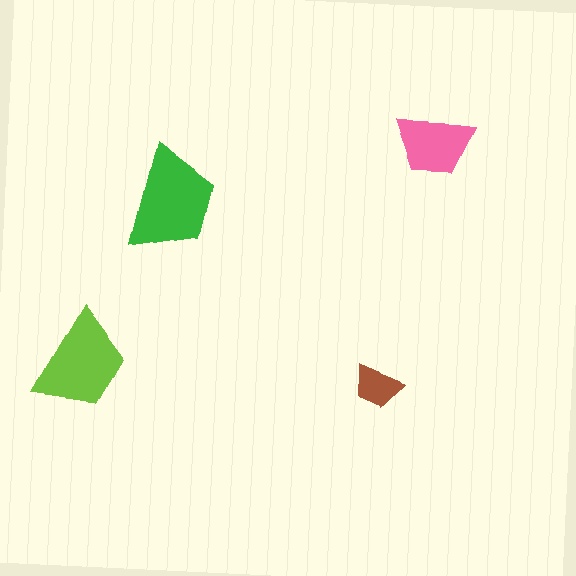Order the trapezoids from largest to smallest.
the green one, the lime one, the pink one, the brown one.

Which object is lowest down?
The brown trapezoid is bottommost.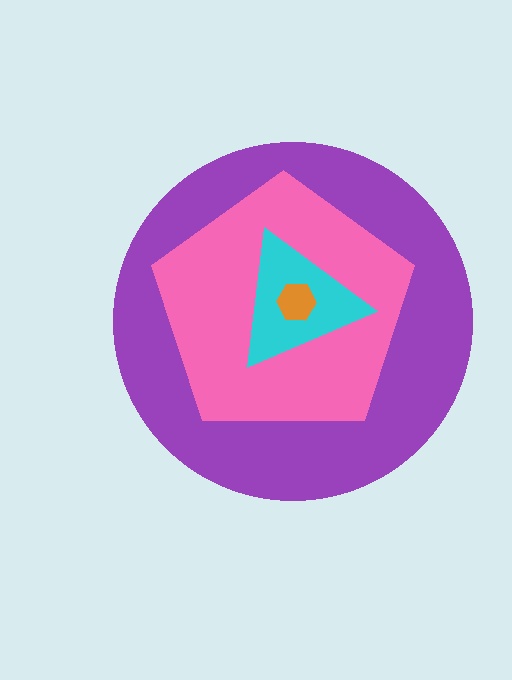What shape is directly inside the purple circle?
The pink pentagon.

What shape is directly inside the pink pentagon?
The cyan triangle.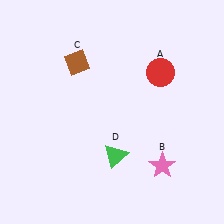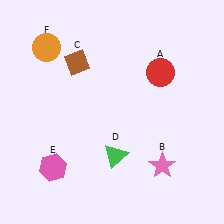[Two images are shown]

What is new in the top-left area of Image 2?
An orange circle (F) was added in the top-left area of Image 2.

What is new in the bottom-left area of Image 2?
A pink hexagon (E) was added in the bottom-left area of Image 2.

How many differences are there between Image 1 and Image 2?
There are 2 differences between the two images.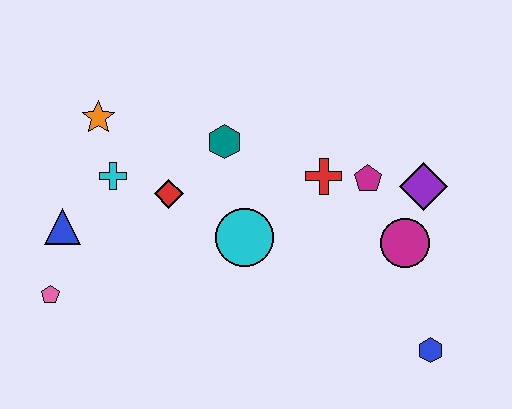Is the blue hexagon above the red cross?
No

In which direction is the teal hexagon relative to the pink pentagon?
The teal hexagon is to the right of the pink pentagon.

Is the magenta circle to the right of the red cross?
Yes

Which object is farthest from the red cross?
The pink pentagon is farthest from the red cross.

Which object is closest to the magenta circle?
The purple diamond is closest to the magenta circle.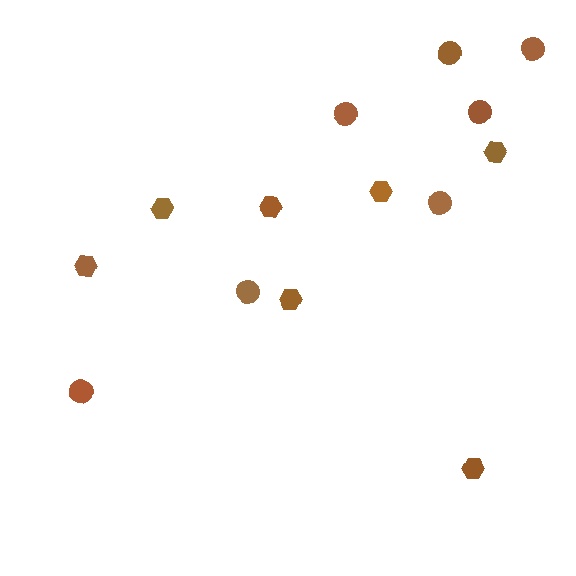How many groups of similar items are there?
There are 2 groups: one group of hexagons (7) and one group of circles (7).